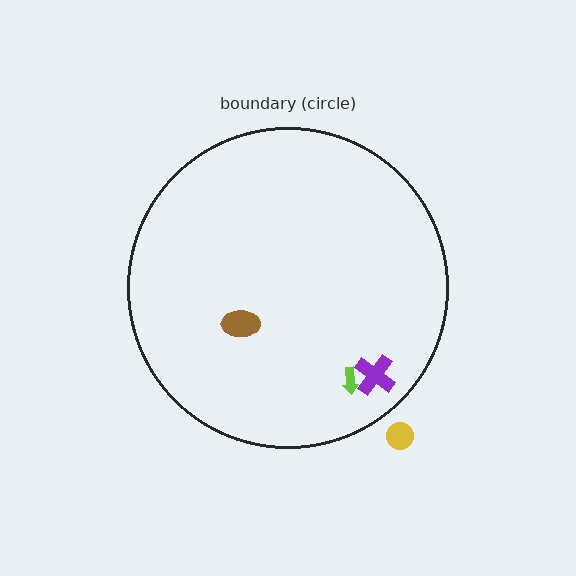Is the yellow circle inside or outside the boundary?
Outside.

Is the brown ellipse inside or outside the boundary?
Inside.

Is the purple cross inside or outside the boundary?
Inside.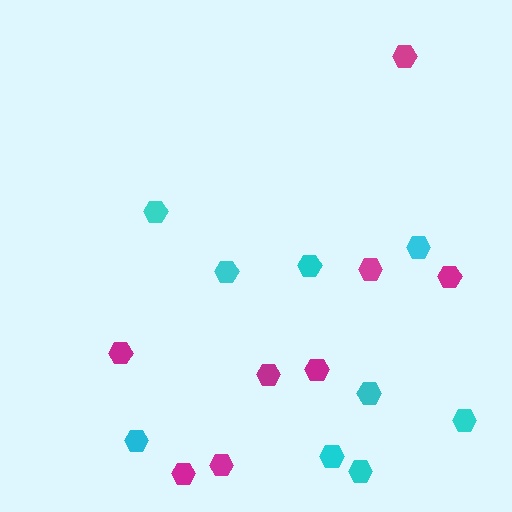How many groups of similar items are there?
There are 2 groups: one group of cyan hexagons (9) and one group of magenta hexagons (8).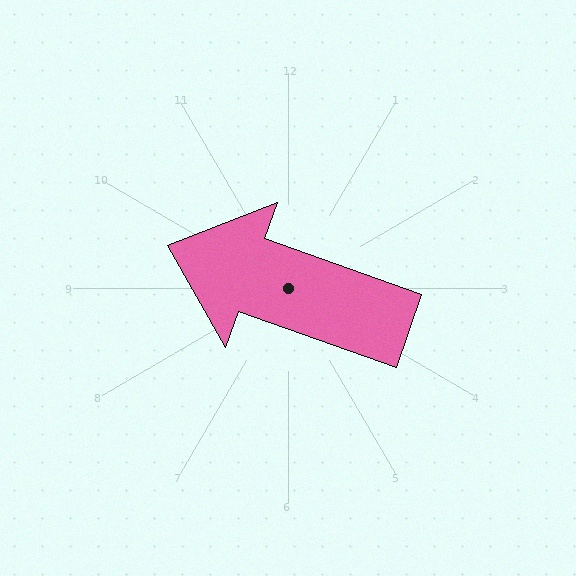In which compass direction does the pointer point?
West.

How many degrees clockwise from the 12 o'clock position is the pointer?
Approximately 290 degrees.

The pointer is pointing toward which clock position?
Roughly 10 o'clock.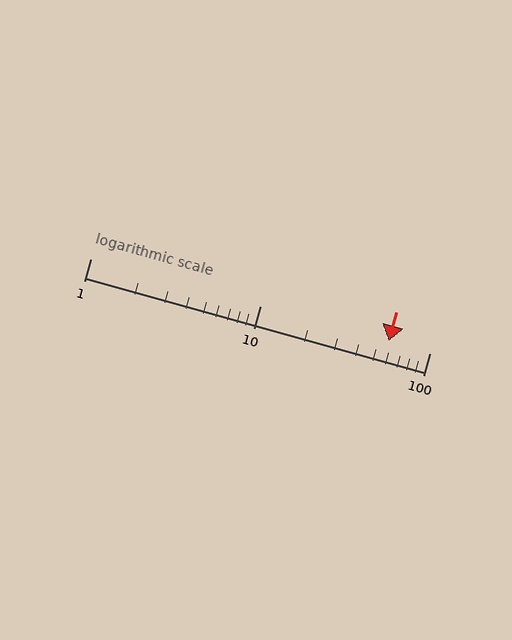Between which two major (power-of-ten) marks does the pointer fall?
The pointer is between 10 and 100.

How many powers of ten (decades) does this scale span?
The scale spans 2 decades, from 1 to 100.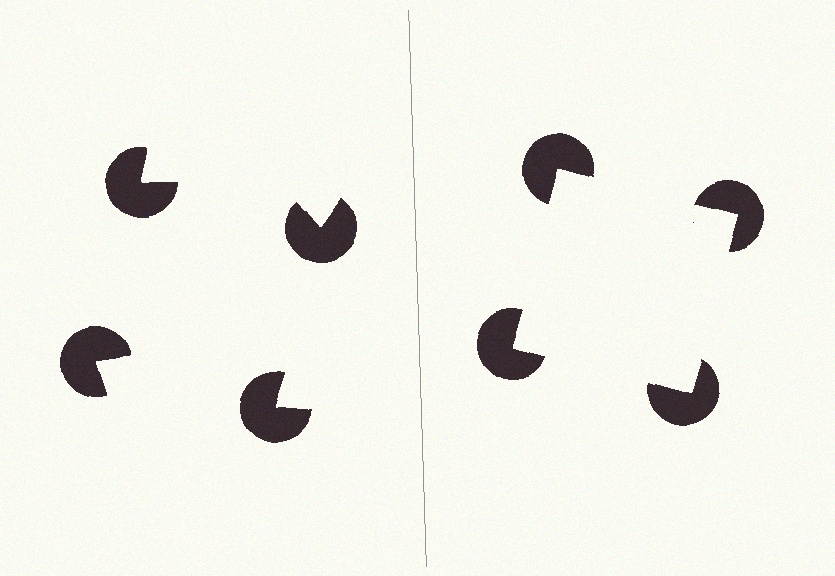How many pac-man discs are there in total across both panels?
8 — 4 on each side.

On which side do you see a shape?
An illusory square appears on the right side. On the left side the wedge cuts are rotated, so no coherent shape forms.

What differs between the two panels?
The pac-man discs are positioned identically on both sides; only the wedge orientations differ. On the right they align to a square; on the left they are misaligned.